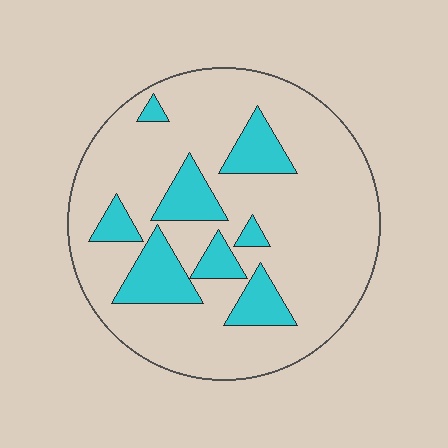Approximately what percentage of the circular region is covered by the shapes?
Approximately 20%.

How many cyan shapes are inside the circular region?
8.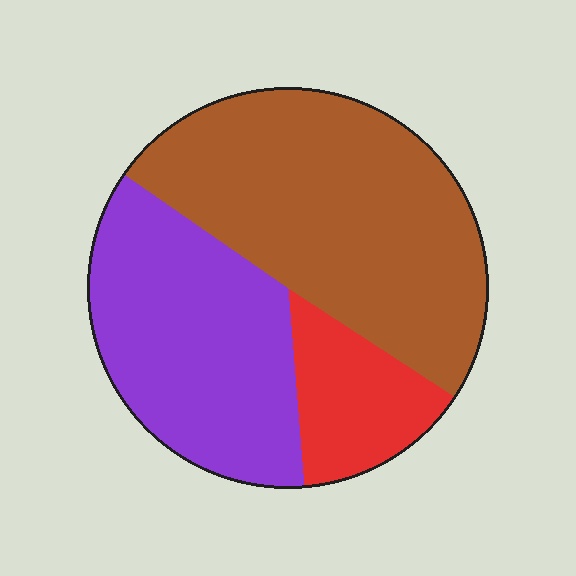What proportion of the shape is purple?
Purple covers about 35% of the shape.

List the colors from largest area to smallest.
From largest to smallest: brown, purple, red.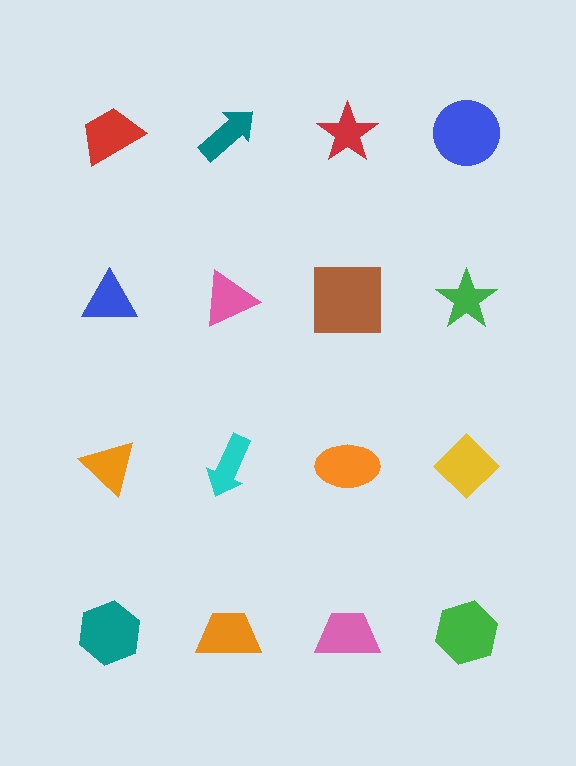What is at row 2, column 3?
A brown square.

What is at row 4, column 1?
A teal hexagon.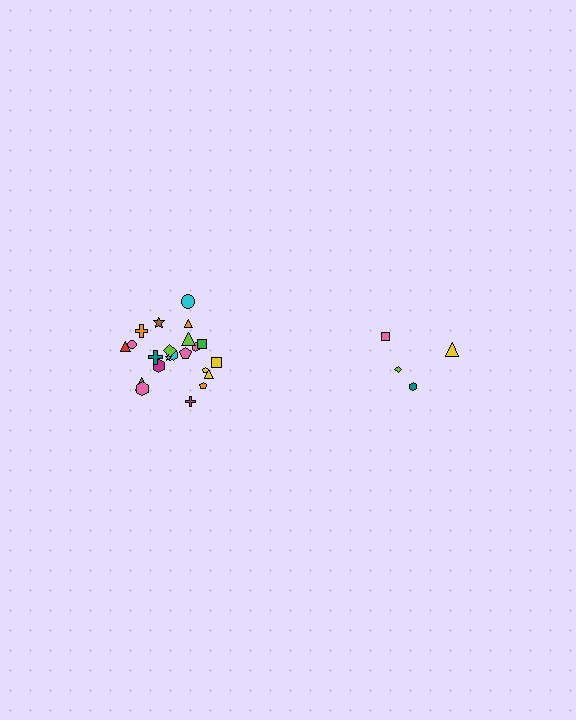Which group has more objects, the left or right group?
The left group.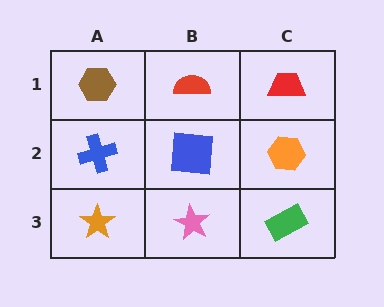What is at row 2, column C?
An orange hexagon.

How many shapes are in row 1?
3 shapes.